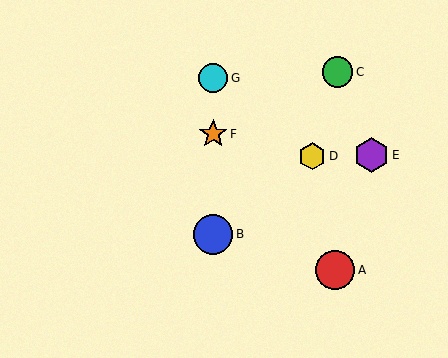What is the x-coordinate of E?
Object E is at x≈371.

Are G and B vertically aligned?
Yes, both are at x≈213.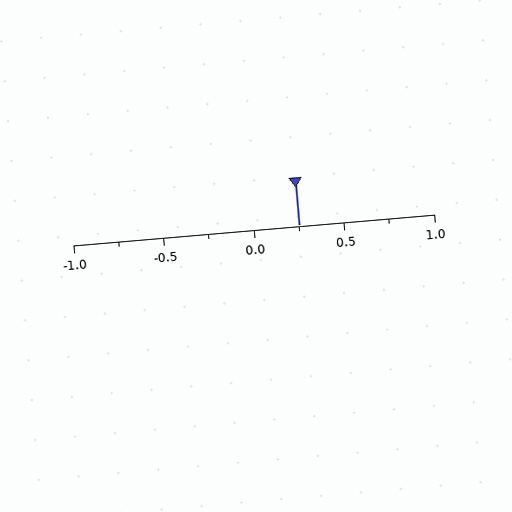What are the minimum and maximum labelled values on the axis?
The axis runs from -1.0 to 1.0.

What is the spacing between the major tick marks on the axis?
The major ticks are spaced 0.5 apart.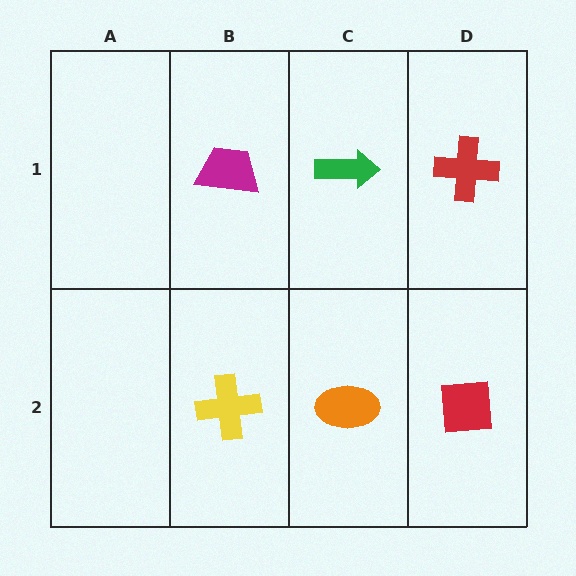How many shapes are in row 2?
3 shapes.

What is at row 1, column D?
A red cross.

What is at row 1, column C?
A green arrow.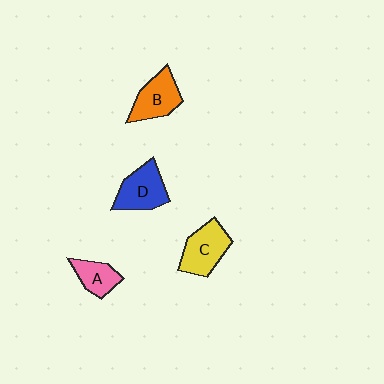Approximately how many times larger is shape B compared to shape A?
Approximately 1.4 times.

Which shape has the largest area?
Shape C (yellow).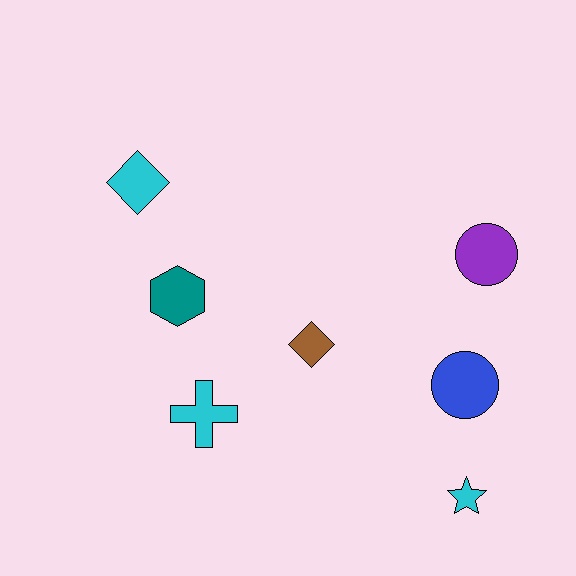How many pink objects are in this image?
There are no pink objects.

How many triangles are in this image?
There are no triangles.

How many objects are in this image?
There are 7 objects.